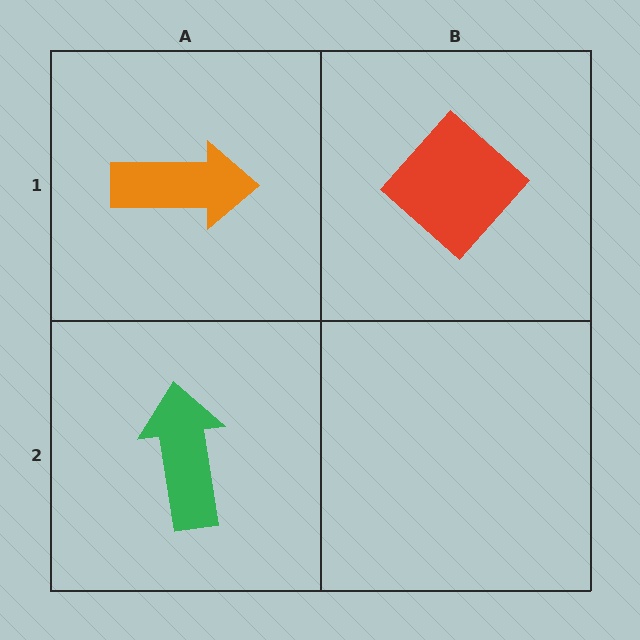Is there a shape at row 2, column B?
No, that cell is empty.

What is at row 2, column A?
A green arrow.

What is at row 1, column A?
An orange arrow.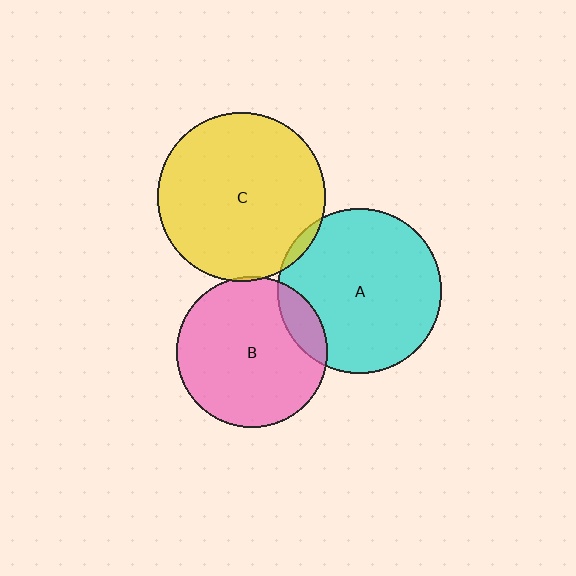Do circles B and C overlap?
Yes.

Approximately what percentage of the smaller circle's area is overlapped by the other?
Approximately 5%.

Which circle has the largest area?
Circle C (yellow).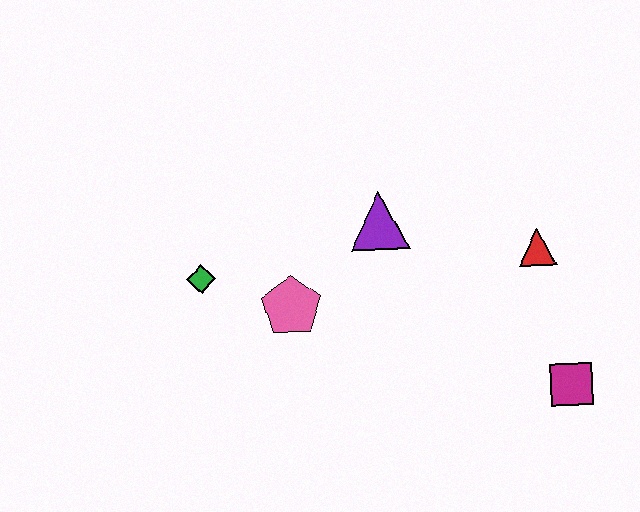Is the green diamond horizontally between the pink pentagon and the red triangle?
No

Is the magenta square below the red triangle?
Yes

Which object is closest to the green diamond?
The pink pentagon is closest to the green diamond.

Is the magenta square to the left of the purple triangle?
No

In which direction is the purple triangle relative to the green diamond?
The purple triangle is to the right of the green diamond.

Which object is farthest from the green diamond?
The magenta square is farthest from the green diamond.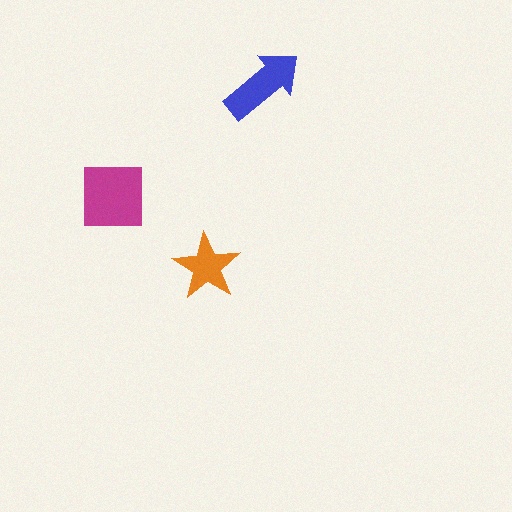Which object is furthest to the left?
The magenta square is leftmost.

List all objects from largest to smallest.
The magenta square, the blue arrow, the orange star.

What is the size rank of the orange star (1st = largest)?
3rd.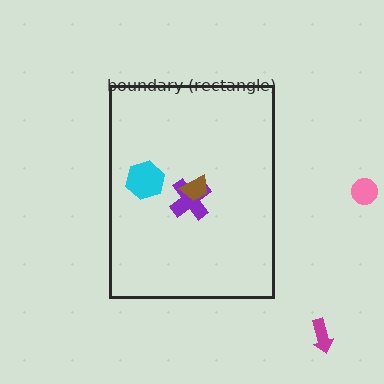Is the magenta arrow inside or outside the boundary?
Outside.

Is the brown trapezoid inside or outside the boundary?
Inside.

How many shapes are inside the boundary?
3 inside, 2 outside.